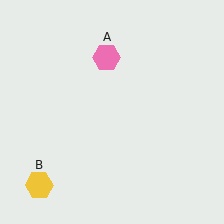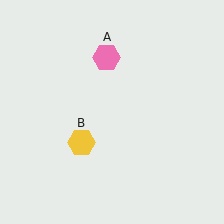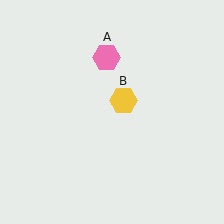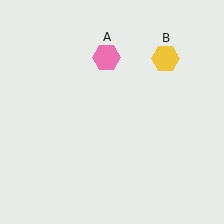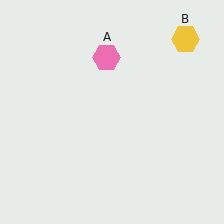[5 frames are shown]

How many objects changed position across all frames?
1 object changed position: yellow hexagon (object B).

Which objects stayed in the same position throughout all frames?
Pink hexagon (object A) remained stationary.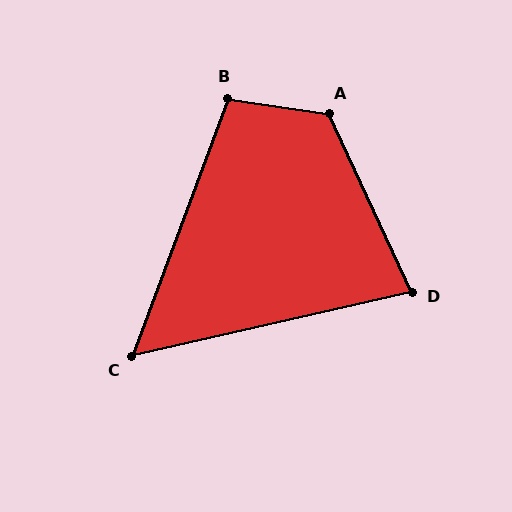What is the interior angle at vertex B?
Approximately 102 degrees (obtuse).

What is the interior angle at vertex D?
Approximately 78 degrees (acute).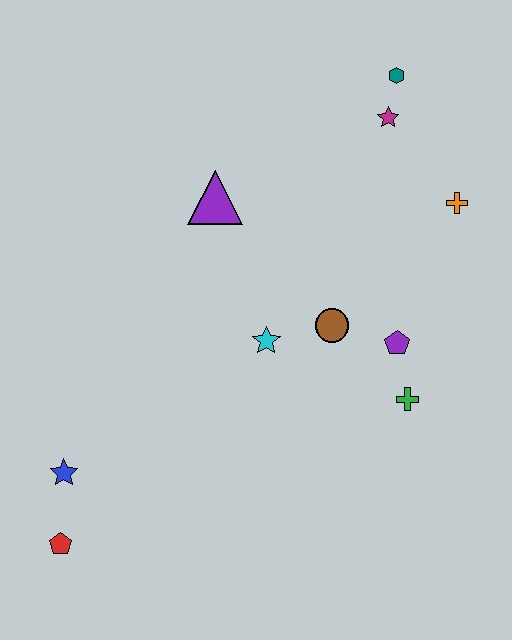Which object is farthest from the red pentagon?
The teal hexagon is farthest from the red pentagon.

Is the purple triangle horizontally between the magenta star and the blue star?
Yes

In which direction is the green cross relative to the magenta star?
The green cross is below the magenta star.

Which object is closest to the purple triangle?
The cyan star is closest to the purple triangle.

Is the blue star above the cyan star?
No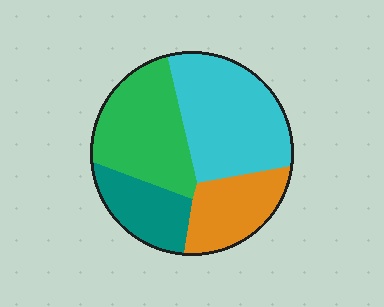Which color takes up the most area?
Cyan, at roughly 35%.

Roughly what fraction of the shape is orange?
Orange takes up about one fifth (1/5) of the shape.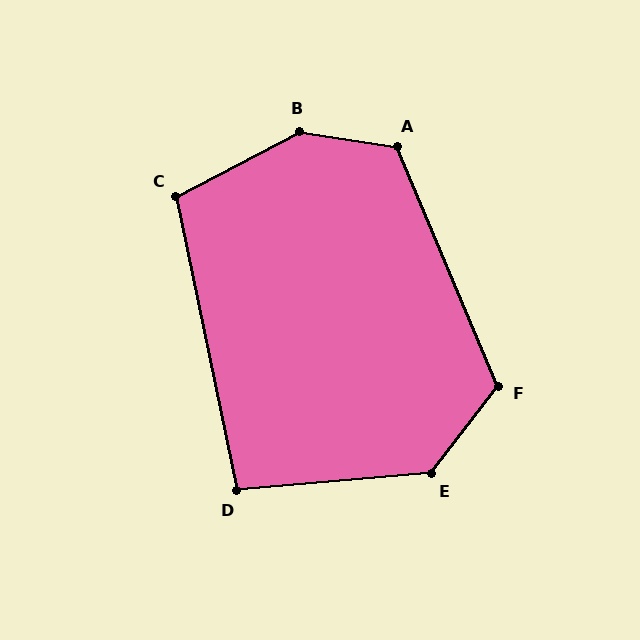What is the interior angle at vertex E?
Approximately 132 degrees (obtuse).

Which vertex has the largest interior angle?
B, at approximately 143 degrees.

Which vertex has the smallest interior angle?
D, at approximately 97 degrees.